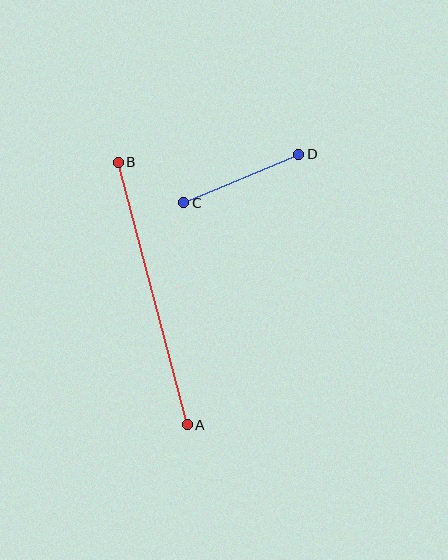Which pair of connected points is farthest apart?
Points A and B are farthest apart.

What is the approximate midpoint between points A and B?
The midpoint is at approximately (153, 293) pixels.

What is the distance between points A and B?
The distance is approximately 271 pixels.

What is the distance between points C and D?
The distance is approximately 125 pixels.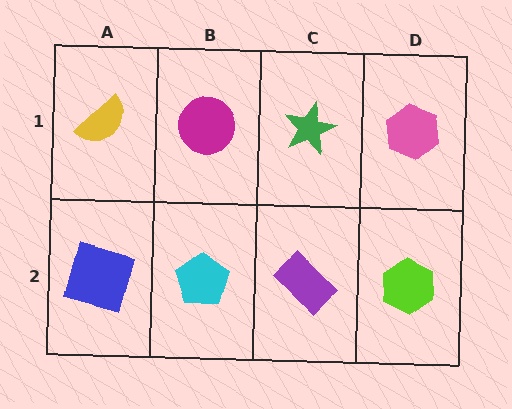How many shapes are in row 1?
4 shapes.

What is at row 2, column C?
A purple rectangle.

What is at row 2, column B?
A cyan pentagon.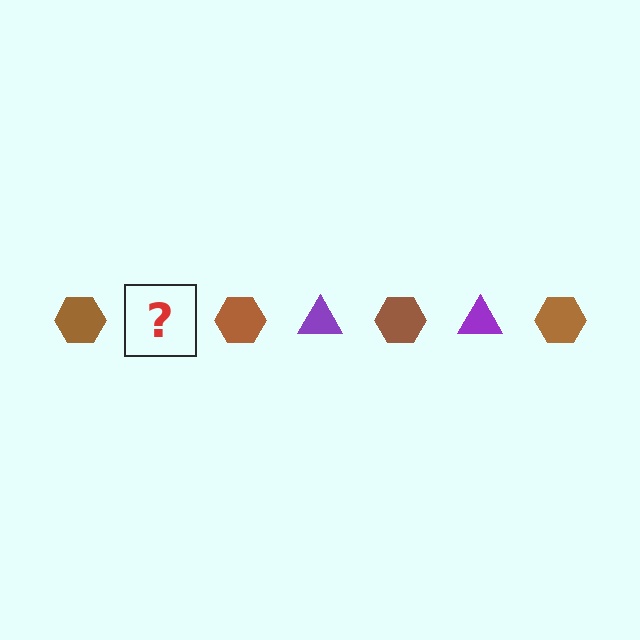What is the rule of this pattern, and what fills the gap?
The rule is that the pattern alternates between brown hexagon and purple triangle. The gap should be filled with a purple triangle.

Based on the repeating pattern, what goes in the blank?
The blank should be a purple triangle.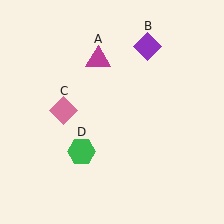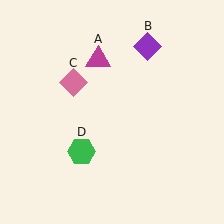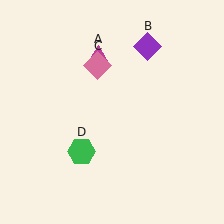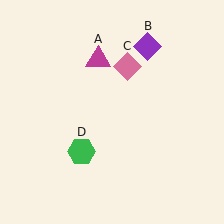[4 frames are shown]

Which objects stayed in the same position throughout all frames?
Magenta triangle (object A) and purple diamond (object B) and green hexagon (object D) remained stationary.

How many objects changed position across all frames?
1 object changed position: pink diamond (object C).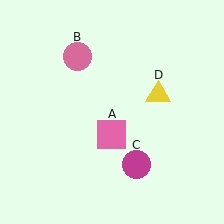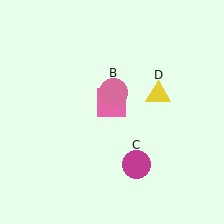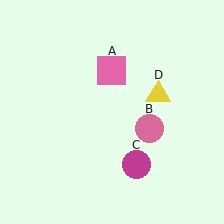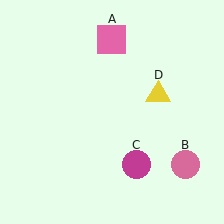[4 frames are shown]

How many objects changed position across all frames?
2 objects changed position: pink square (object A), pink circle (object B).